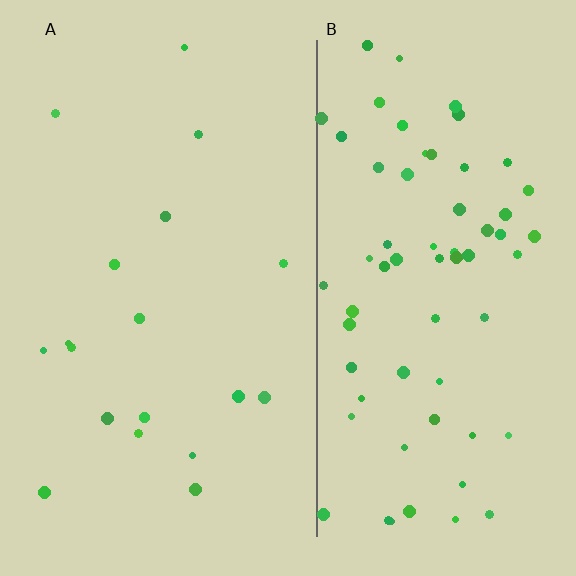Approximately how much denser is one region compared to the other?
Approximately 3.6× — region B over region A.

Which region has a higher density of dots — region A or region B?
B (the right).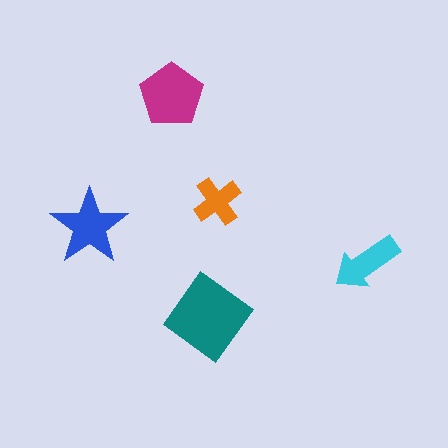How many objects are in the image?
There are 5 objects in the image.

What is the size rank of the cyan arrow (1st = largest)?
4th.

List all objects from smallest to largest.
The orange cross, the cyan arrow, the blue star, the magenta pentagon, the teal diamond.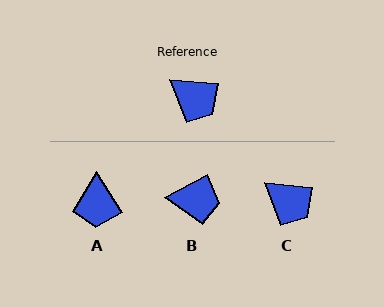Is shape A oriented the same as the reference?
No, it is off by about 52 degrees.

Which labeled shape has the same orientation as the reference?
C.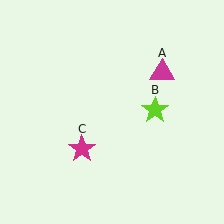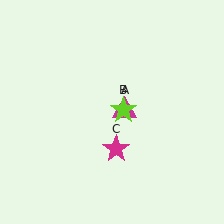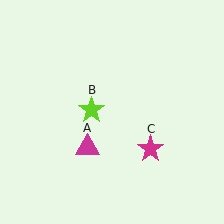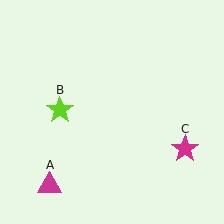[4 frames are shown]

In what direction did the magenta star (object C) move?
The magenta star (object C) moved right.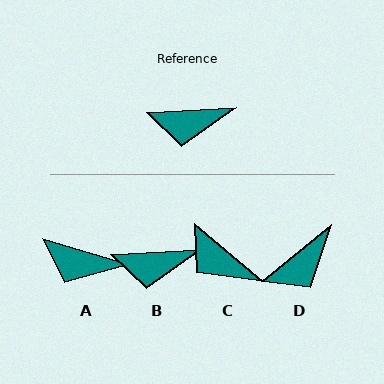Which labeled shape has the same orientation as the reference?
B.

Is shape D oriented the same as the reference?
No, it is off by about 36 degrees.